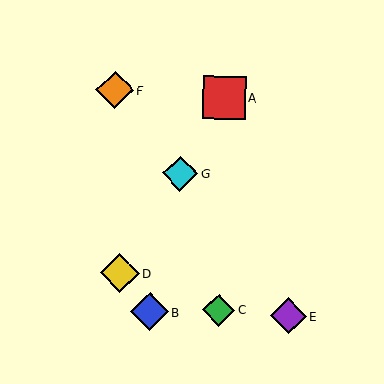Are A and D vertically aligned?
No, A is at x≈224 and D is at x≈120.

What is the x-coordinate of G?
Object G is at x≈180.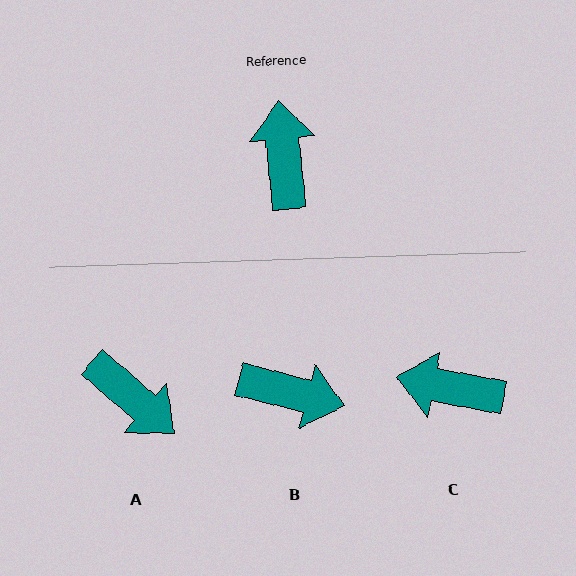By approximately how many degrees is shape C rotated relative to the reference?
Approximately 73 degrees counter-clockwise.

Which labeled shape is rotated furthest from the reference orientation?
A, about 137 degrees away.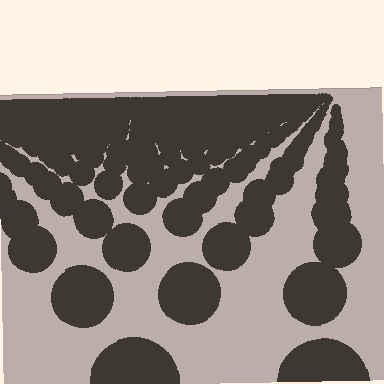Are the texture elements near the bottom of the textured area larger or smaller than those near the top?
Larger. Near the bottom, elements are closer to the viewer and appear at a bigger on-screen size.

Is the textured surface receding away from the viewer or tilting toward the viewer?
The surface is receding away from the viewer. Texture elements get smaller and denser toward the top.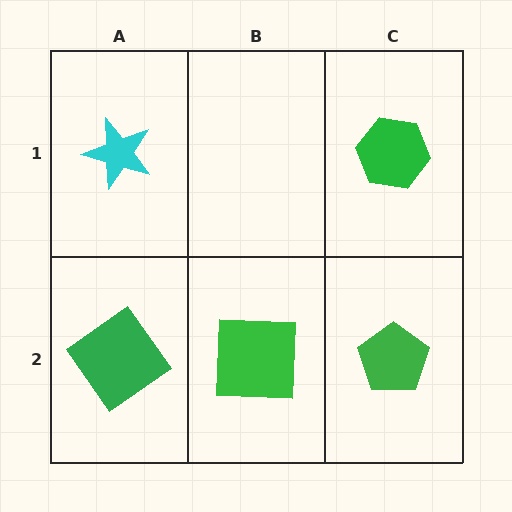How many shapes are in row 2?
3 shapes.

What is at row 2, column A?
A green diamond.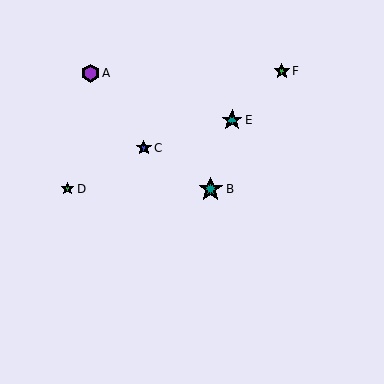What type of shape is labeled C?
Shape C is a blue star.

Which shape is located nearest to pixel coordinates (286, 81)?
The green star (labeled F) at (282, 71) is nearest to that location.